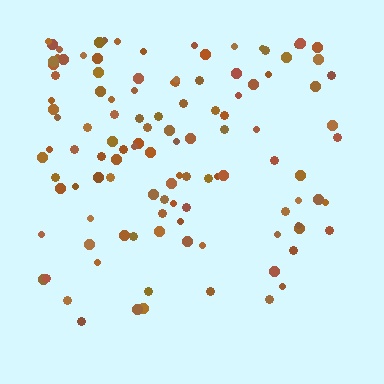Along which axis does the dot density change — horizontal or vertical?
Vertical.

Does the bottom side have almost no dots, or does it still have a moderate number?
Still a moderate number, just noticeably fewer than the top.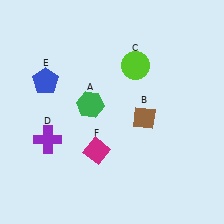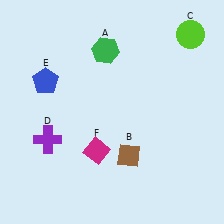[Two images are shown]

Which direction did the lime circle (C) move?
The lime circle (C) moved right.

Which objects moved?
The objects that moved are: the green hexagon (A), the brown diamond (B), the lime circle (C).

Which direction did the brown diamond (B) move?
The brown diamond (B) moved down.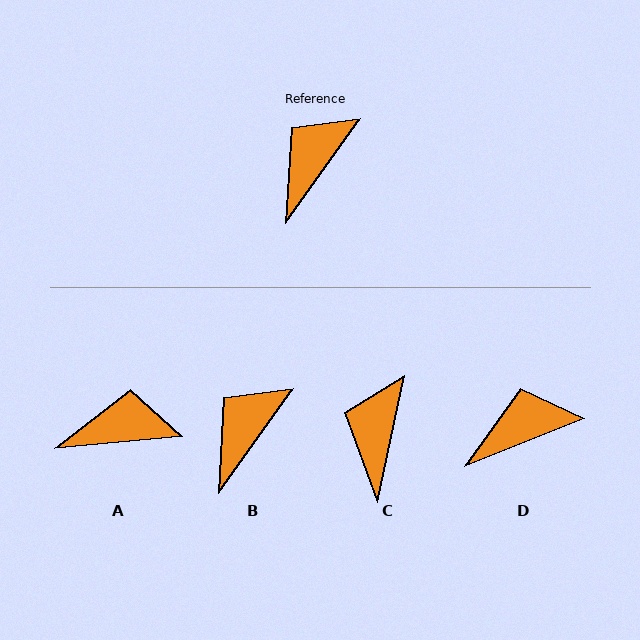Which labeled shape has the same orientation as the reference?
B.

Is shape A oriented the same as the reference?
No, it is off by about 49 degrees.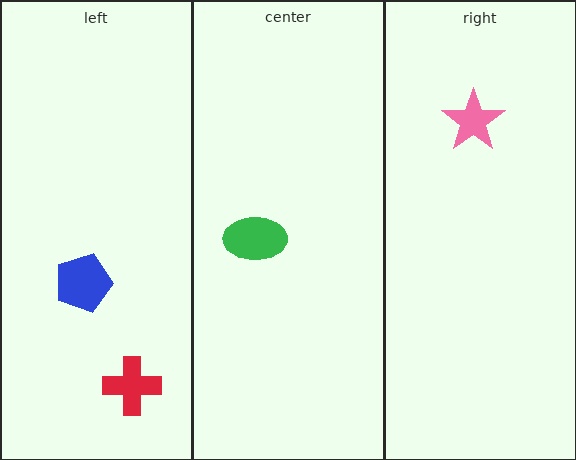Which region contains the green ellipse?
The center region.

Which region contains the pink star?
The right region.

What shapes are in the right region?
The pink star.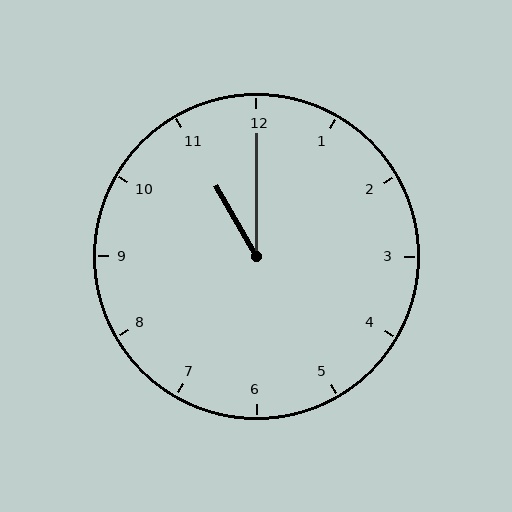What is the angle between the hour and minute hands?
Approximately 30 degrees.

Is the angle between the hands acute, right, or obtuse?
It is acute.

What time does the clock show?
11:00.